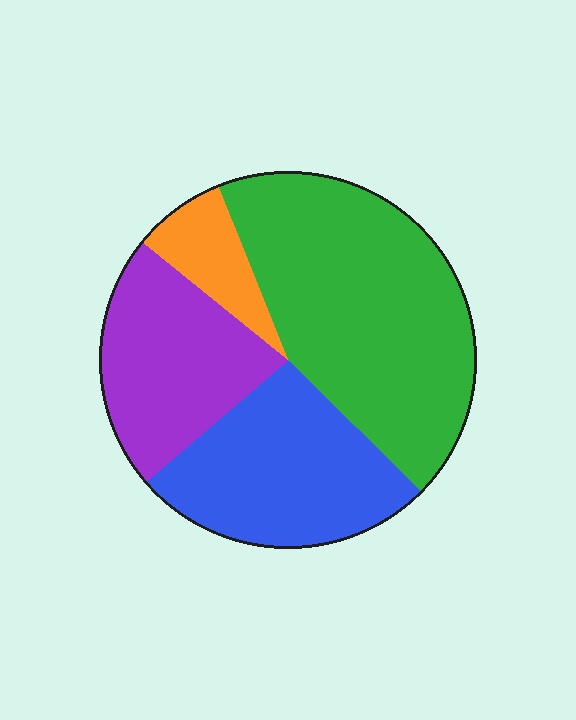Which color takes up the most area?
Green, at roughly 45%.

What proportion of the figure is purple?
Purple takes up between a sixth and a third of the figure.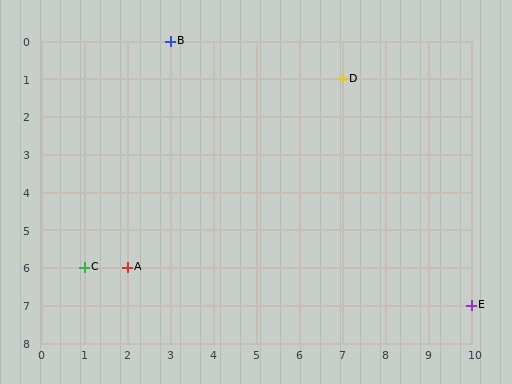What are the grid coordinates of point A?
Point A is at grid coordinates (2, 6).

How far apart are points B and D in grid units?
Points B and D are 4 columns and 1 row apart (about 4.1 grid units diagonally).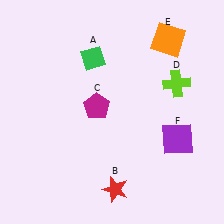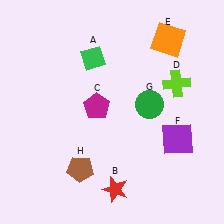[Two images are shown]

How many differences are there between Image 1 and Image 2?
There are 2 differences between the two images.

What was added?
A green circle (G), a brown pentagon (H) were added in Image 2.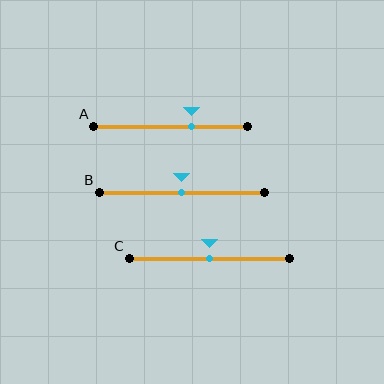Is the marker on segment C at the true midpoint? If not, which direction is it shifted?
Yes, the marker on segment C is at the true midpoint.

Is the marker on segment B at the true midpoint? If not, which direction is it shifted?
Yes, the marker on segment B is at the true midpoint.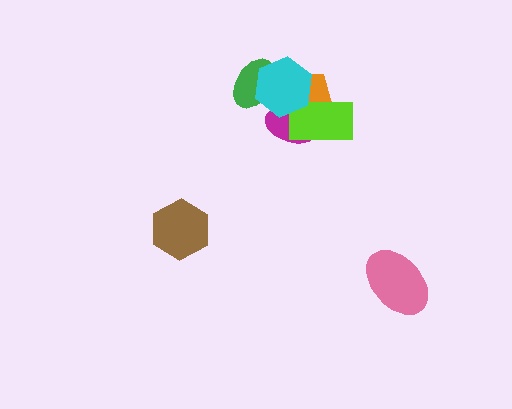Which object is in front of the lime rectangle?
The cyan hexagon is in front of the lime rectangle.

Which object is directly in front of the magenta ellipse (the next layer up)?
The lime rectangle is directly in front of the magenta ellipse.